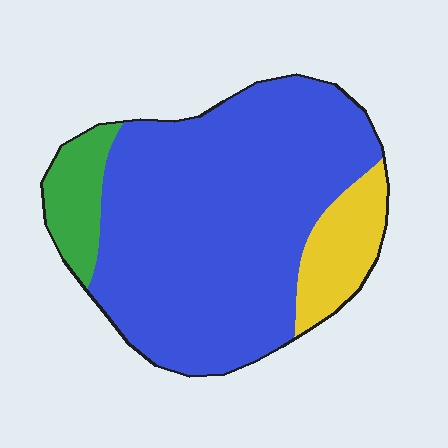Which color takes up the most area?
Blue, at roughly 80%.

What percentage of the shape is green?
Green takes up about one tenth (1/10) of the shape.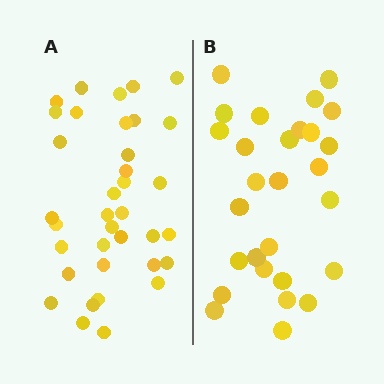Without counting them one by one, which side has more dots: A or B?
Region A (the left region) has more dots.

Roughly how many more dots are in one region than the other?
Region A has roughly 8 or so more dots than region B.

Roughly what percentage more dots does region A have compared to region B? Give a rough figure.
About 30% more.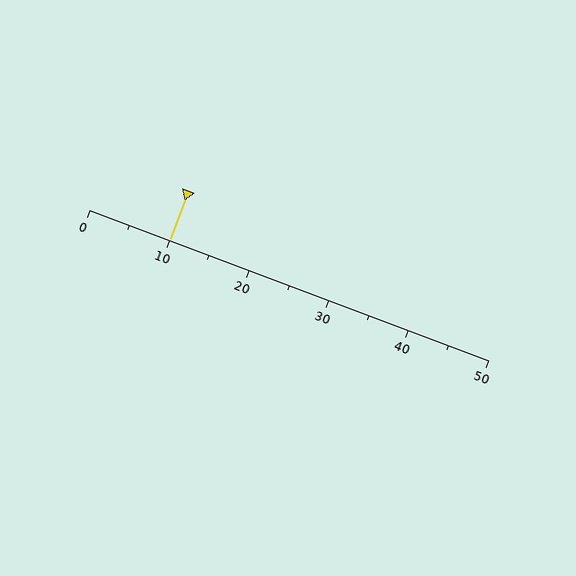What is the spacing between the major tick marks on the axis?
The major ticks are spaced 10 apart.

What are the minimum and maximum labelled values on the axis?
The axis runs from 0 to 50.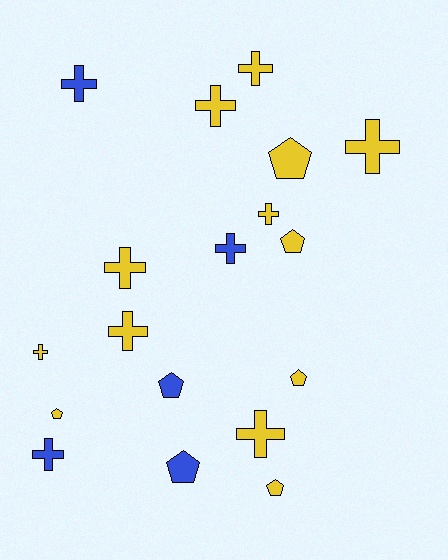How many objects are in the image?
There are 18 objects.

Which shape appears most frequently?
Cross, with 11 objects.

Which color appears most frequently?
Yellow, with 13 objects.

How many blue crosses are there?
There are 3 blue crosses.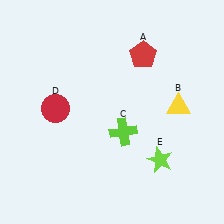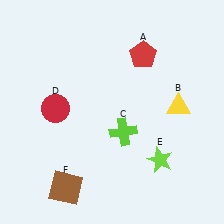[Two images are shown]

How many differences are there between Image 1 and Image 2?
There is 1 difference between the two images.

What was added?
A brown square (F) was added in Image 2.